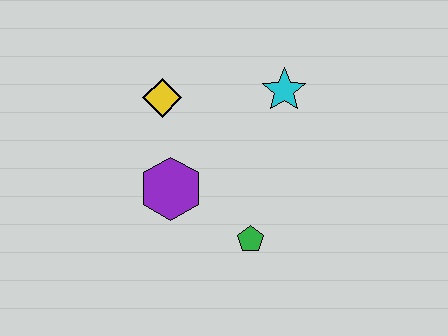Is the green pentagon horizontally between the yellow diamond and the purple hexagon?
No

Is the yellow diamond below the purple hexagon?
No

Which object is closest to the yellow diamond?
The purple hexagon is closest to the yellow diamond.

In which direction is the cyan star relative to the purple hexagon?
The cyan star is to the right of the purple hexagon.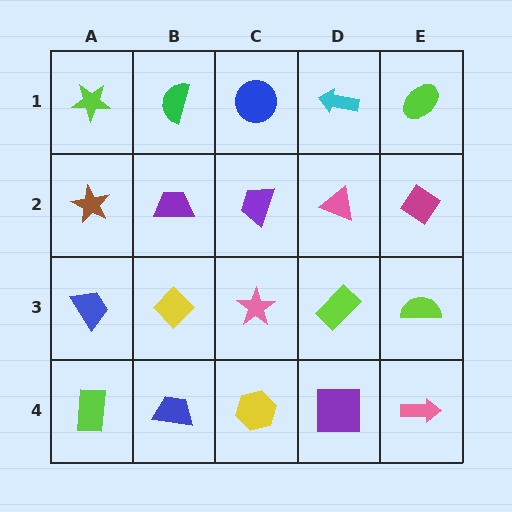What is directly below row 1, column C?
A purple trapezoid.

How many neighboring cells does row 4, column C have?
3.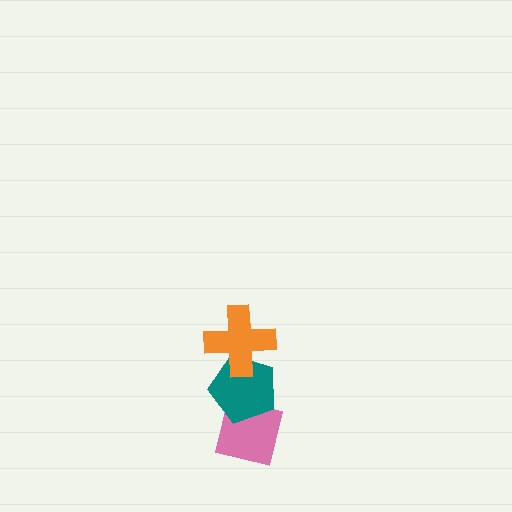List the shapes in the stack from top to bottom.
From top to bottom: the orange cross, the teal pentagon, the pink square.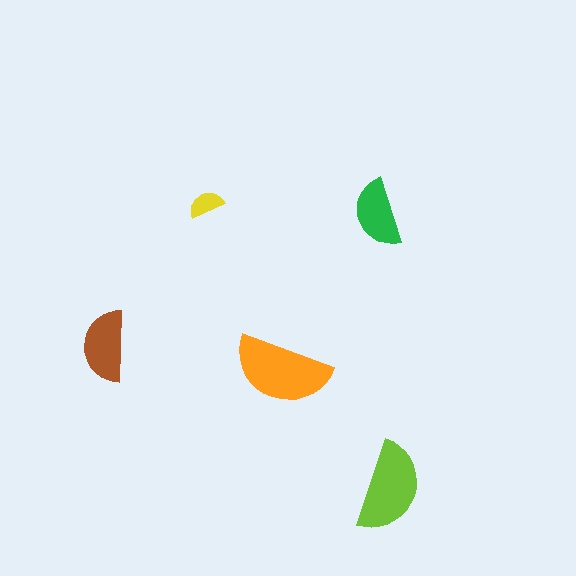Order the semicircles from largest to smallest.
the orange one, the lime one, the brown one, the green one, the yellow one.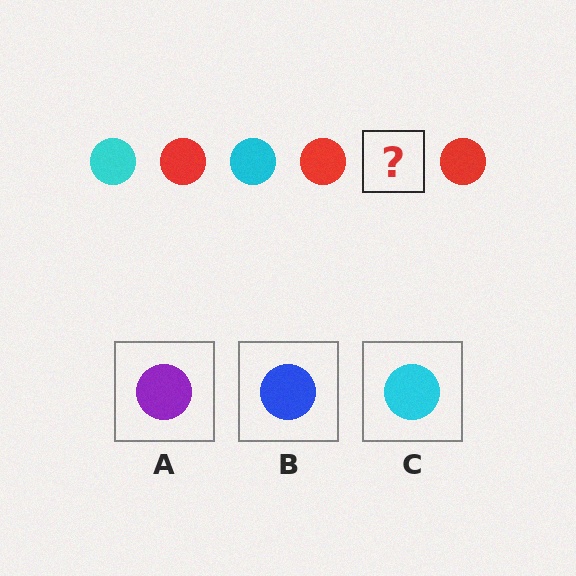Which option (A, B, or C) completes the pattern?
C.